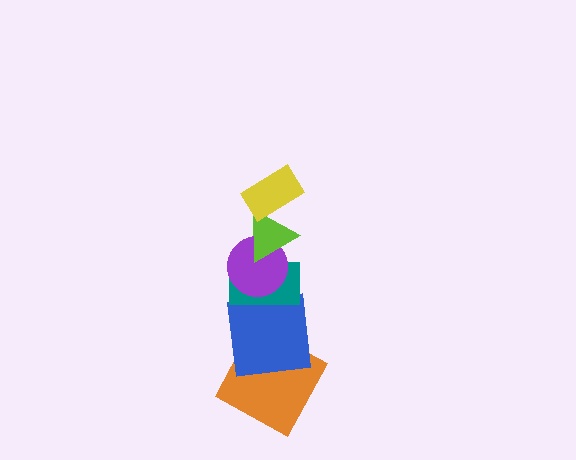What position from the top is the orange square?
The orange square is 6th from the top.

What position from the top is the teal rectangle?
The teal rectangle is 4th from the top.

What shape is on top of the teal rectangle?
The purple circle is on top of the teal rectangle.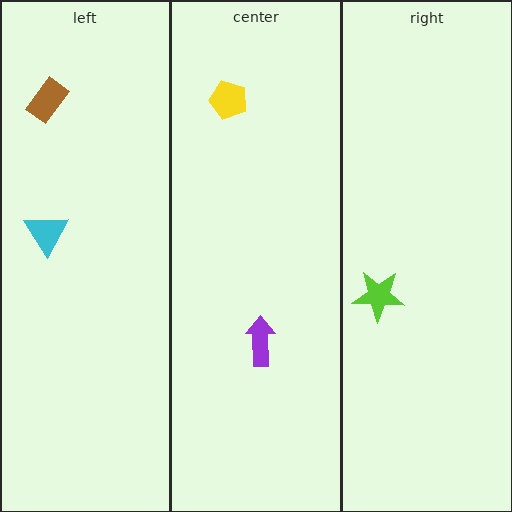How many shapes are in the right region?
1.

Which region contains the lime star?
The right region.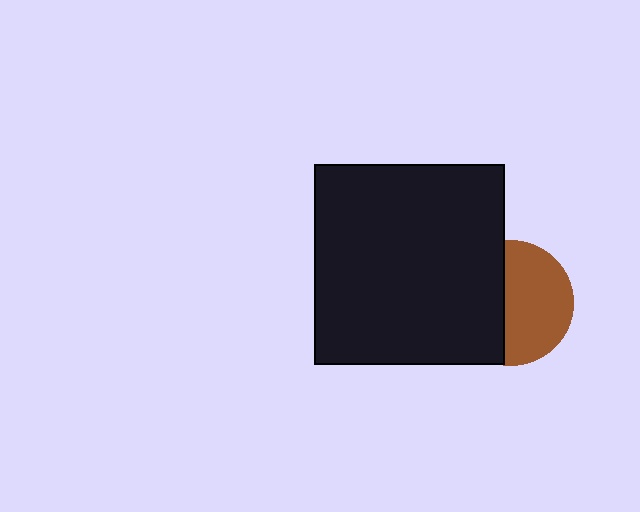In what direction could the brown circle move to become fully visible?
The brown circle could move right. That would shift it out from behind the black rectangle entirely.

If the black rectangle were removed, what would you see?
You would see the complete brown circle.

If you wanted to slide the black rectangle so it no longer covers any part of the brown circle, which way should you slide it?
Slide it left — that is the most direct way to separate the two shapes.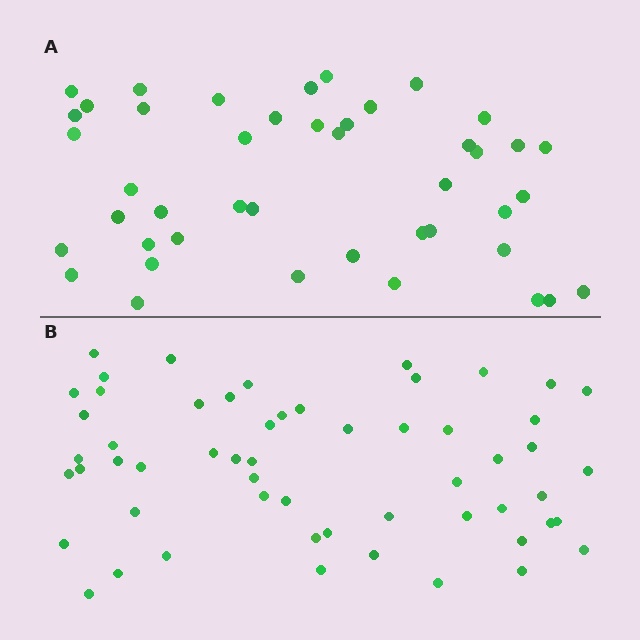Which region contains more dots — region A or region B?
Region B (the bottom region) has more dots.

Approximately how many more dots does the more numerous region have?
Region B has roughly 12 or so more dots than region A.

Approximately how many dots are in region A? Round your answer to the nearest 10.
About 40 dots. (The exact count is 44, which rounds to 40.)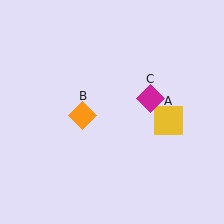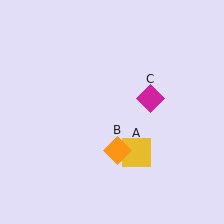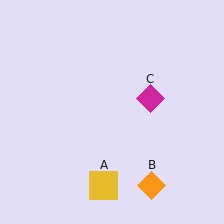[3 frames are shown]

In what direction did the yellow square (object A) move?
The yellow square (object A) moved down and to the left.